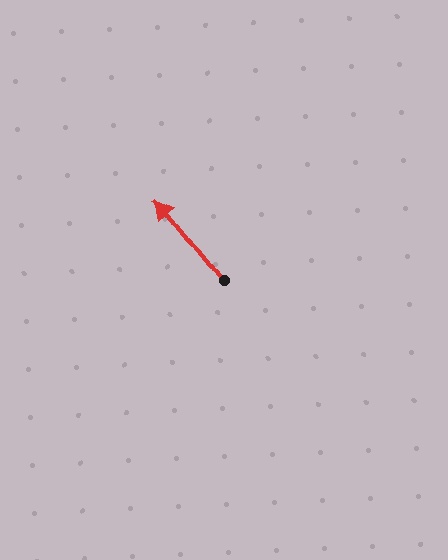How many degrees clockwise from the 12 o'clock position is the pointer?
Approximately 321 degrees.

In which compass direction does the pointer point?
Northwest.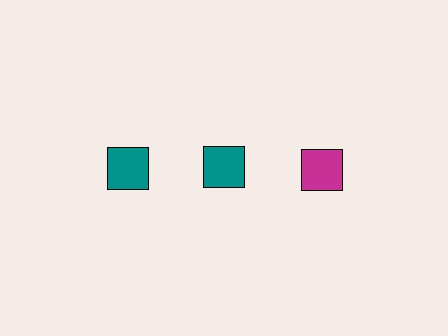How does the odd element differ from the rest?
It has a different color: magenta instead of teal.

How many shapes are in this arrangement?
There are 3 shapes arranged in a grid pattern.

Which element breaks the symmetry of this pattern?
The magenta square in the top row, center column breaks the symmetry. All other shapes are teal squares.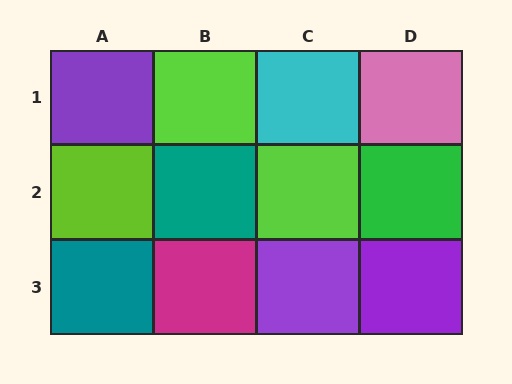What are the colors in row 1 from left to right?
Purple, lime, cyan, pink.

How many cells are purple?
3 cells are purple.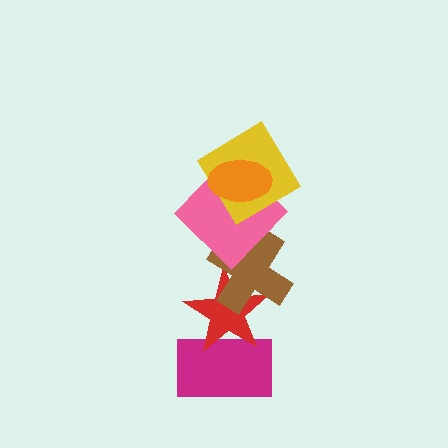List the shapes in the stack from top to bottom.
From top to bottom: the orange ellipse, the yellow diamond, the pink diamond, the brown cross, the red star, the magenta rectangle.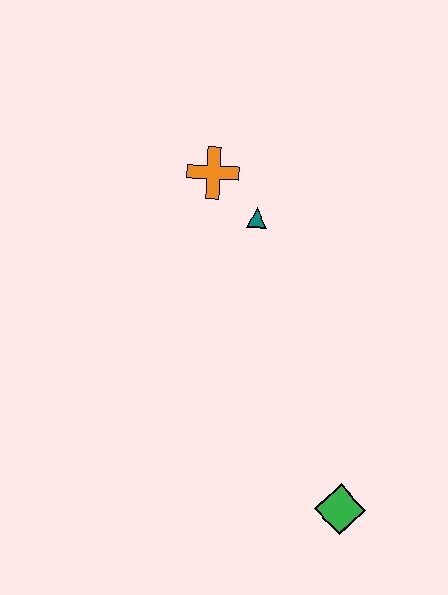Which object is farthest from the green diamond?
The orange cross is farthest from the green diamond.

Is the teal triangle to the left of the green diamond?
Yes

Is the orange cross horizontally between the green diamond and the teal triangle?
No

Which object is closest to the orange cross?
The teal triangle is closest to the orange cross.